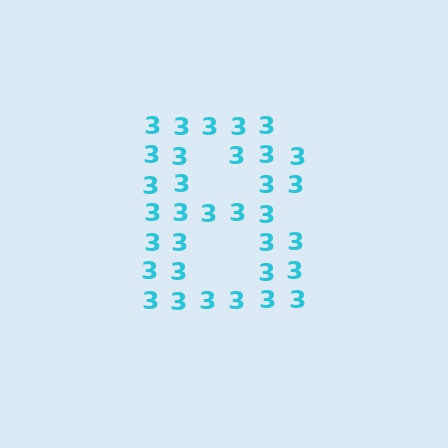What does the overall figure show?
The overall figure shows the letter B.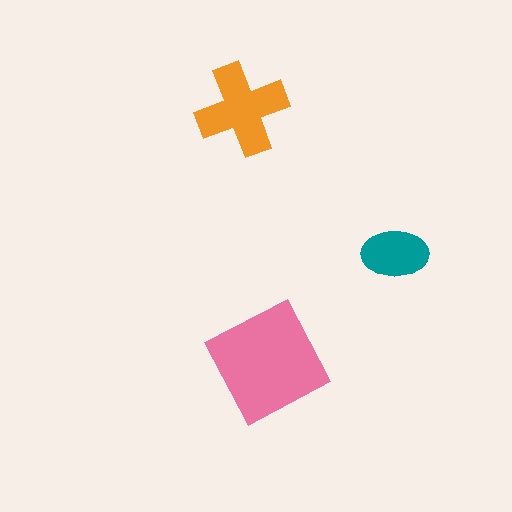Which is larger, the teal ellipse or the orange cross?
The orange cross.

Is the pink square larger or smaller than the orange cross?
Larger.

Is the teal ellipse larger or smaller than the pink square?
Smaller.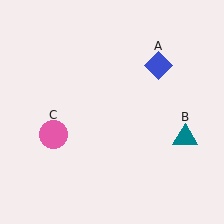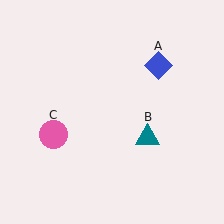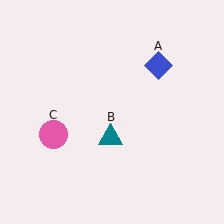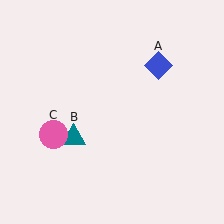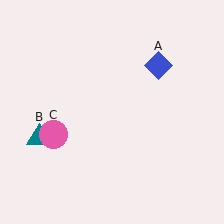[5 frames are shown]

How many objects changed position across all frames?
1 object changed position: teal triangle (object B).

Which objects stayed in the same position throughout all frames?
Blue diamond (object A) and pink circle (object C) remained stationary.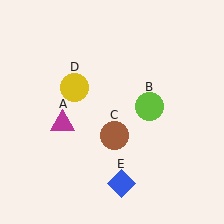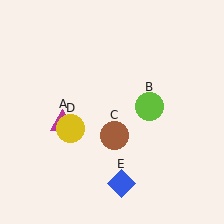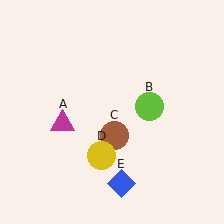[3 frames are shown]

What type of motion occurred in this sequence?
The yellow circle (object D) rotated counterclockwise around the center of the scene.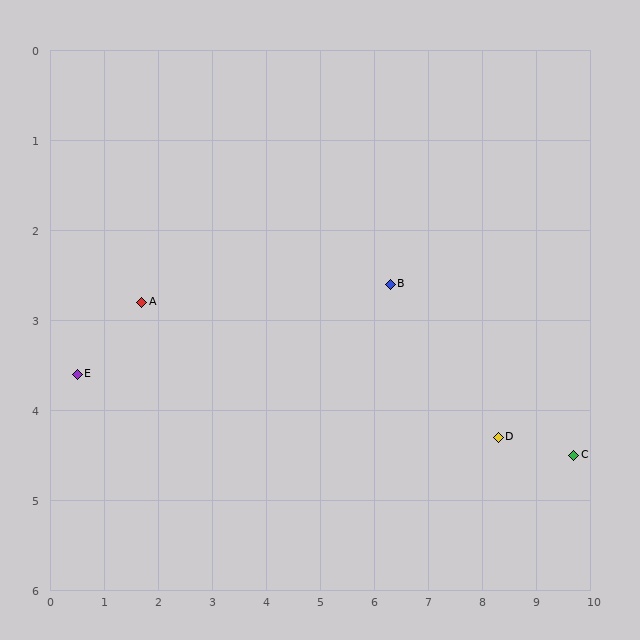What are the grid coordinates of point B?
Point B is at approximately (6.3, 2.6).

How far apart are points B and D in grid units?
Points B and D are about 2.6 grid units apart.